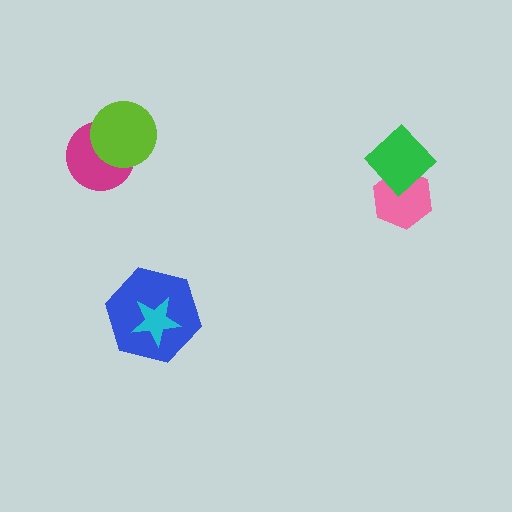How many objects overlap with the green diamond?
1 object overlaps with the green diamond.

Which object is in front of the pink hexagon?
The green diamond is in front of the pink hexagon.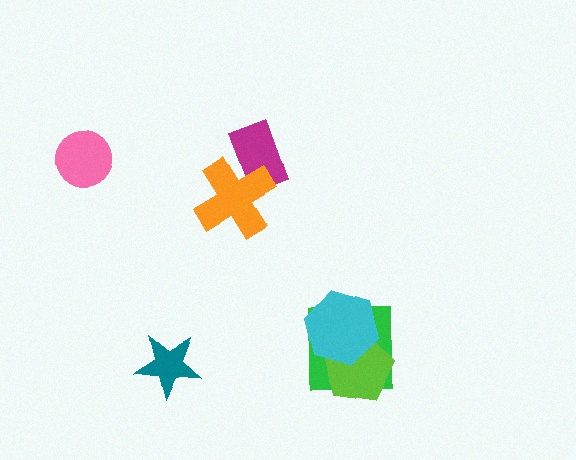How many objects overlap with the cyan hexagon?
2 objects overlap with the cyan hexagon.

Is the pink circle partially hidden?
No, no other shape covers it.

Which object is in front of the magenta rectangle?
The orange cross is in front of the magenta rectangle.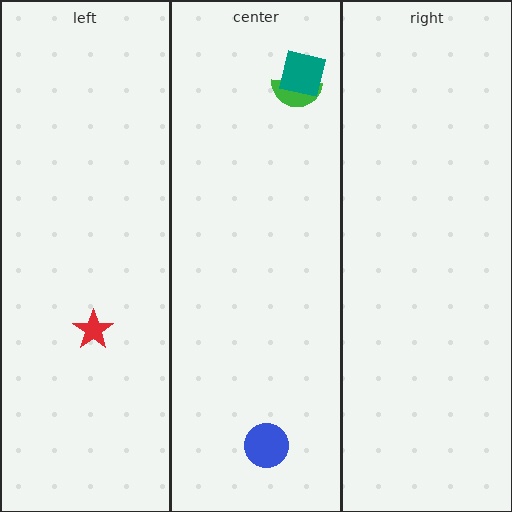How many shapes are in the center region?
3.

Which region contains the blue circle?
The center region.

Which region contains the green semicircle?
The center region.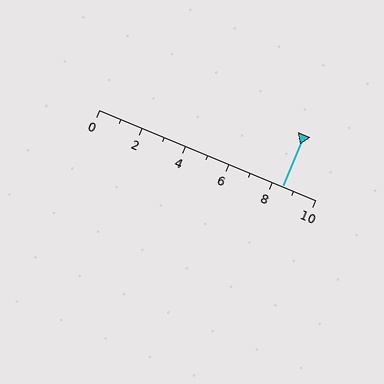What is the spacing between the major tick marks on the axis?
The major ticks are spaced 2 apart.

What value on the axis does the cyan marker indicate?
The marker indicates approximately 8.5.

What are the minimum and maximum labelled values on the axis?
The axis runs from 0 to 10.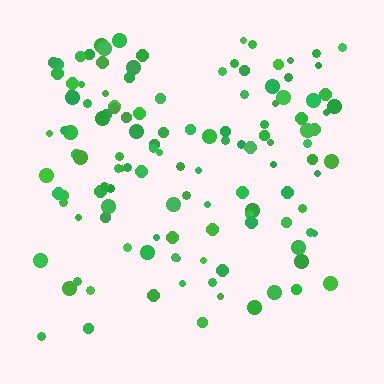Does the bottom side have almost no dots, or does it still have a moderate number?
Still a moderate number, just noticeably fewer than the top.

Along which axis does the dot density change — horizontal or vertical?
Vertical.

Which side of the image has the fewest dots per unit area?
The bottom.